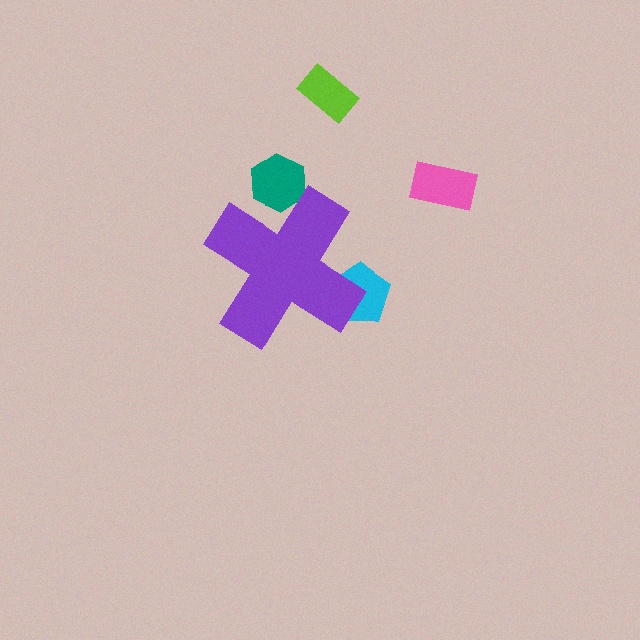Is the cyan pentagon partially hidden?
Yes, the cyan pentagon is partially hidden behind the purple cross.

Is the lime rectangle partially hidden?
No, the lime rectangle is fully visible.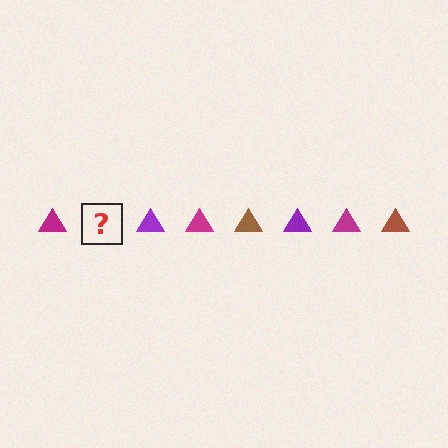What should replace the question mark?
The question mark should be replaced with a brown triangle.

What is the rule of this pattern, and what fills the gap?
The rule is that the pattern cycles through magenta, brown, purple triangles. The gap should be filled with a brown triangle.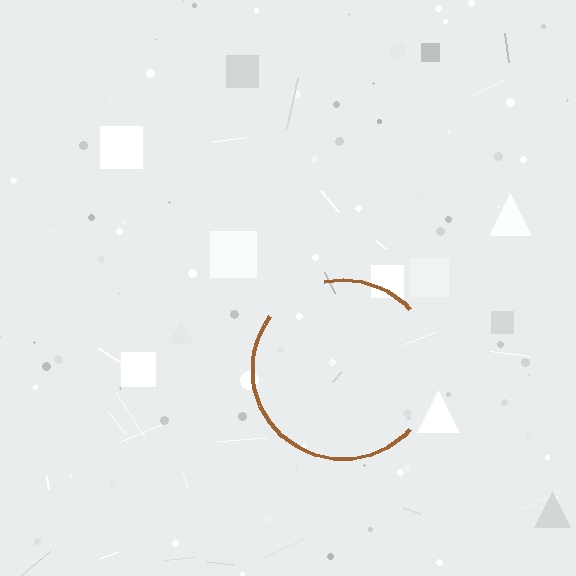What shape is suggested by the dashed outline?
The dashed outline suggests a circle.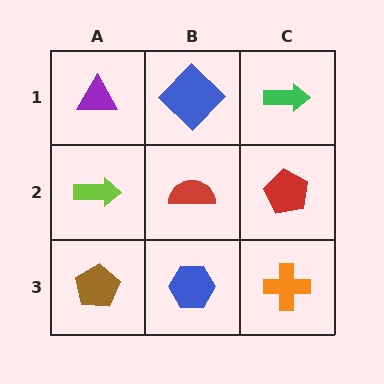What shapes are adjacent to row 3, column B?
A red semicircle (row 2, column B), a brown pentagon (row 3, column A), an orange cross (row 3, column C).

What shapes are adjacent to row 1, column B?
A red semicircle (row 2, column B), a purple triangle (row 1, column A), a green arrow (row 1, column C).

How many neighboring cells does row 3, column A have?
2.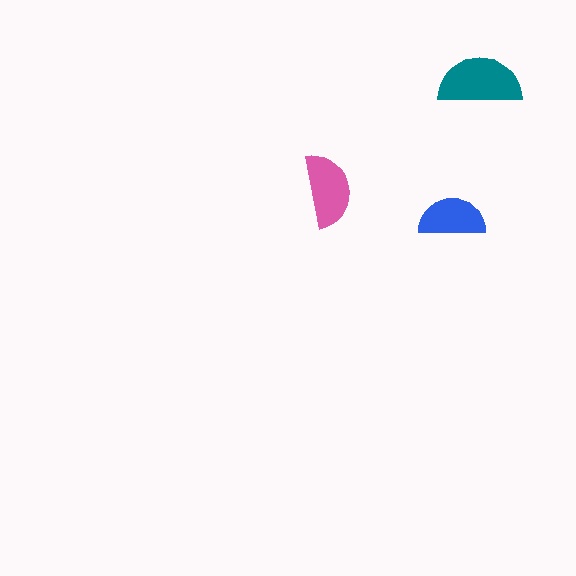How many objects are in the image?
There are 3 objects in the image.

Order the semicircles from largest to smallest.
the teal one, the pink one, the blue one.